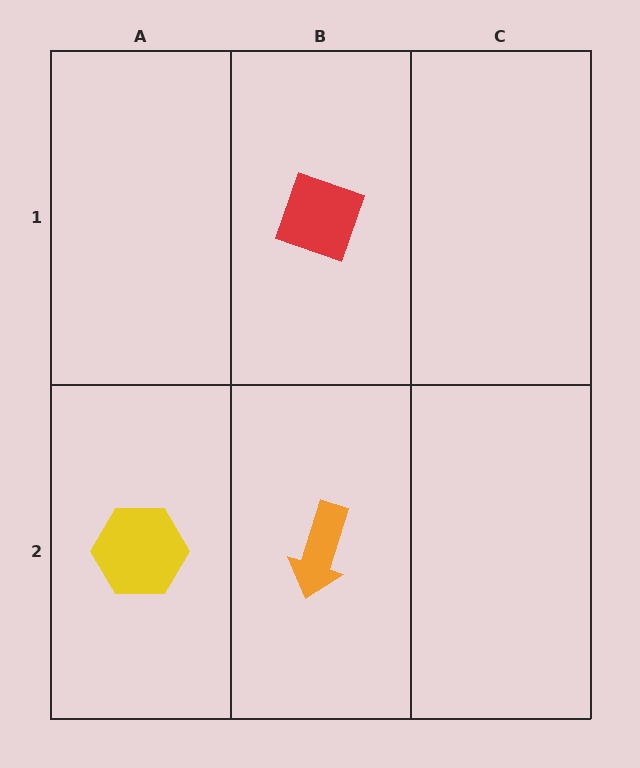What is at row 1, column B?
A red diamond.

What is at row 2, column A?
A yellow hexagon.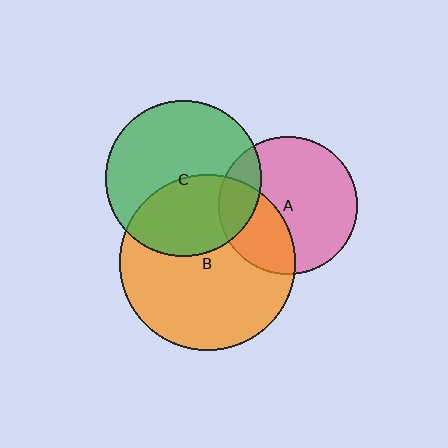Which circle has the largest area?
Circle B (orange).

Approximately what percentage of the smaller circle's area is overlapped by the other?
Approximately 40%.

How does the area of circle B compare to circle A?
Approximately 1.6 times.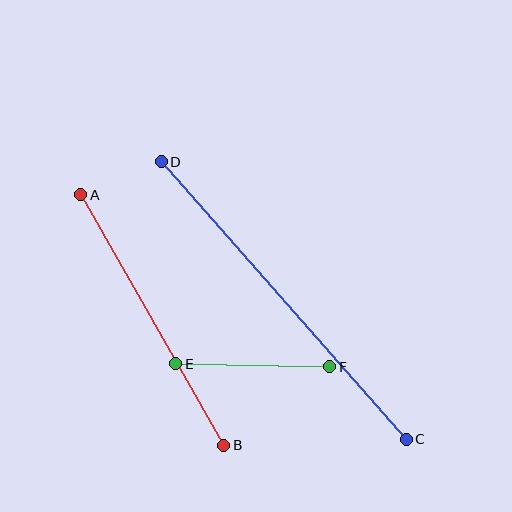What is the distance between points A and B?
The distance is approximately 289 pixels.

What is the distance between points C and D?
The distance is approximately 370 pixels.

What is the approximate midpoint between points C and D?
The midpoint is at approximately (284, 301) pixels.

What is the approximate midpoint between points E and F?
The midpoint is at approximately (253, 365) pixels.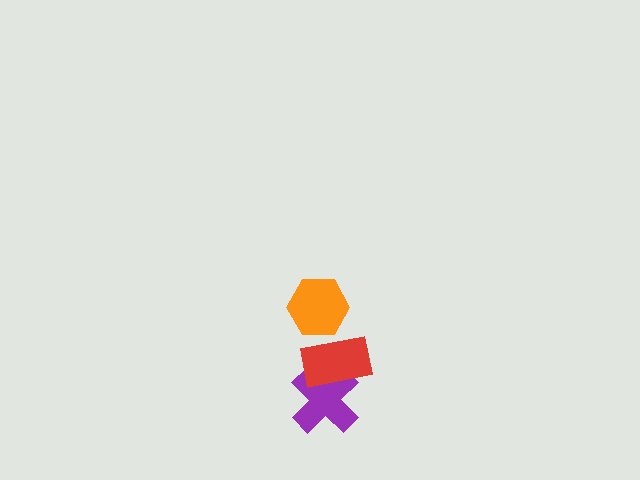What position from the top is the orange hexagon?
The orange hexagon is 1st from the top.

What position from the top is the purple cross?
The purple cross is 3rd from the top.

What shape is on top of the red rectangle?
The orange hexagon is on top of the red rectangle.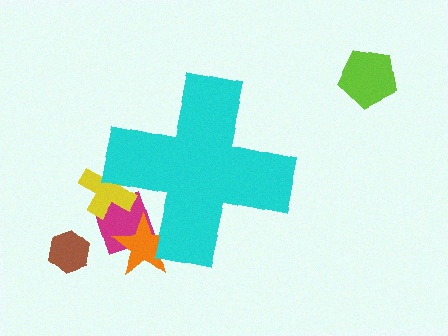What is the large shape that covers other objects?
A cyan cross.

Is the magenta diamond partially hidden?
Yes, the magenta diamond is partially hidden behind the cyan cross.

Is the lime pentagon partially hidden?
No, the lime pentagon is fully visible.